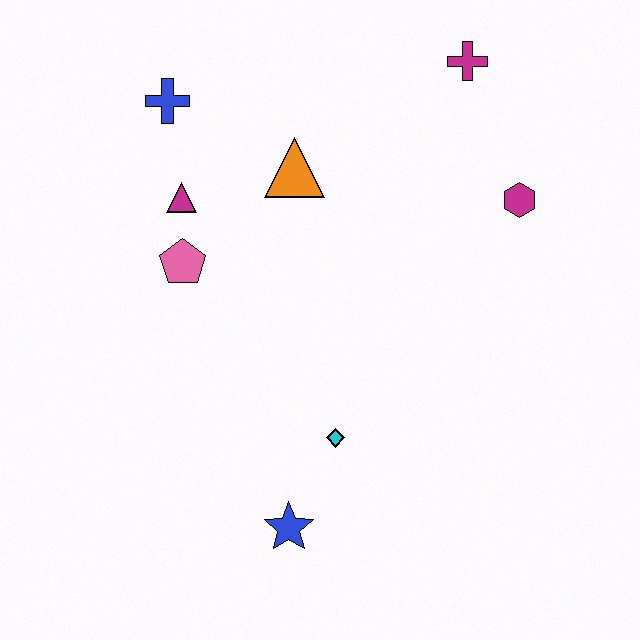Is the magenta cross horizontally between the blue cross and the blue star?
No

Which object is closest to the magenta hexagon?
The magenta cross is closest to the magenta hexagon.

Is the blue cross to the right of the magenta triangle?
No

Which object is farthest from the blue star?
The magenta cross is farthest from the blue star.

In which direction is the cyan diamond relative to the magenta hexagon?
The cyan diamond is below the magenta hexagon.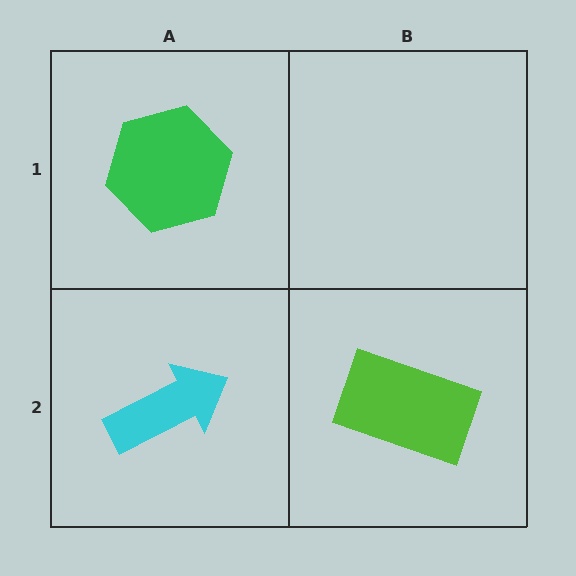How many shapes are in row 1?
1 shape.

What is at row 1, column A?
A green hexagon.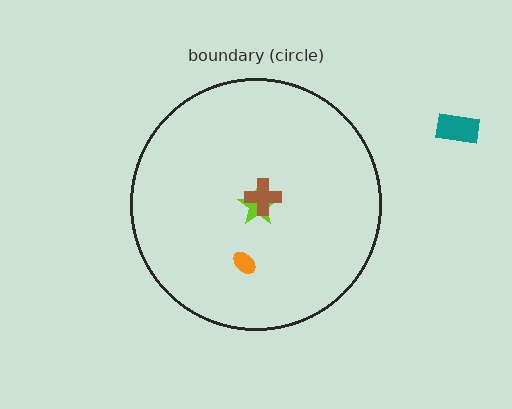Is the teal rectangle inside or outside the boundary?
Outside.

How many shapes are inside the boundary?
3 inside, 1 outside.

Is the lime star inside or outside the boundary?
Inside.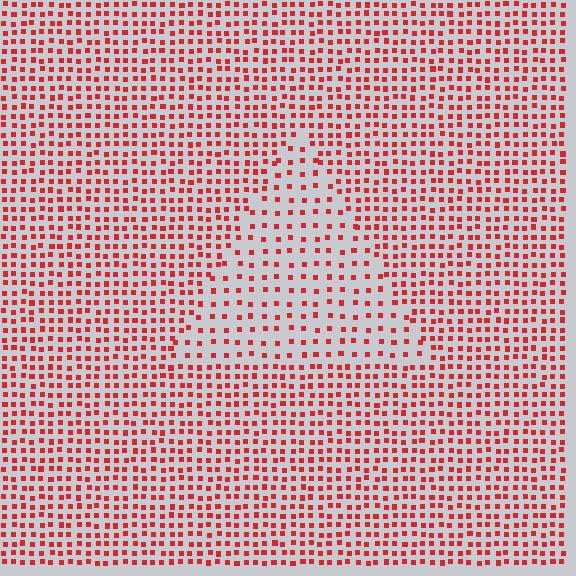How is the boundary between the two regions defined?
The boundary is defined by a change in element density (approximately 1.9x ratio). All elements are the same color, size, and shape.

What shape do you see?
I see a triangle.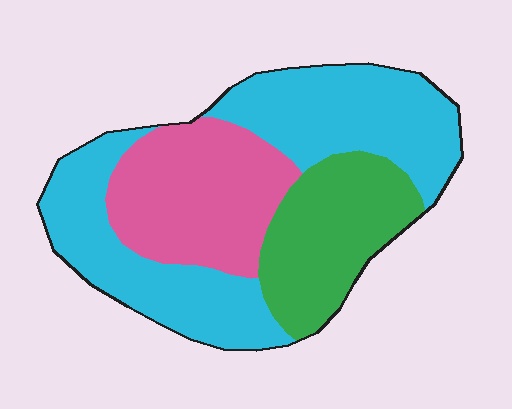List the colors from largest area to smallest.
From largest to smallest: cyan, pink, green.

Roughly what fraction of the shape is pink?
Pink takes up about one quarter (1/4) of the shape.